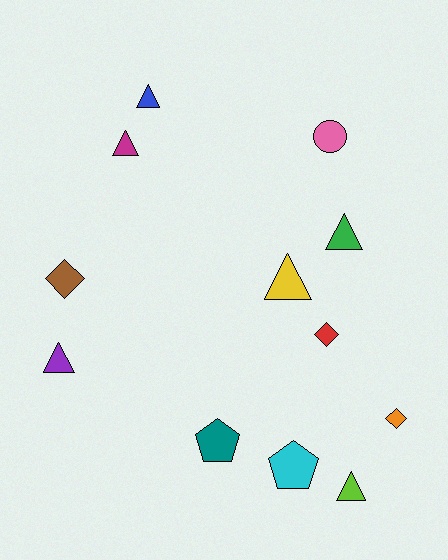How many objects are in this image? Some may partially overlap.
There are 12 objects.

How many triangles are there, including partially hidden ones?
There are 6 triangles.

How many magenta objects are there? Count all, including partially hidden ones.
There is 1 magenta object.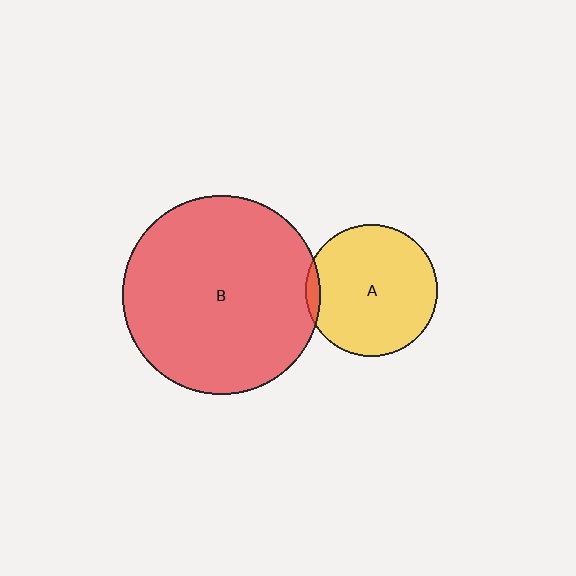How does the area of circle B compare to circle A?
Approximately 2.2 times.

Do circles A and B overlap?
Yes.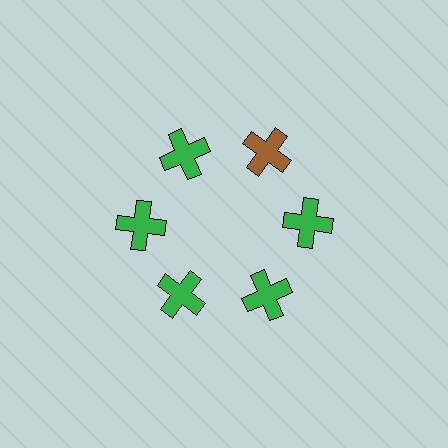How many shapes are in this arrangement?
There are 6 shapes arranged in a ring pattern.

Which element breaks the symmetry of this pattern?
The brown cross at roughly the 1 o'clock position breaks the symmetry. All other shapes are green crosses.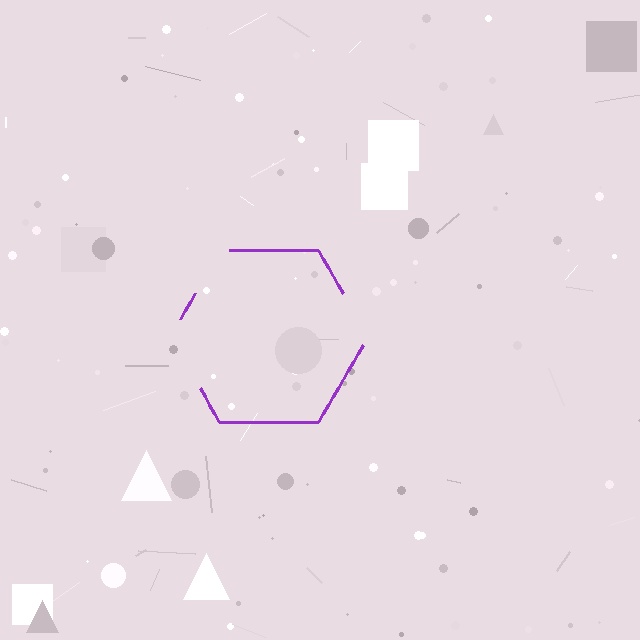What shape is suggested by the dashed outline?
The dashed outline suggests a hexagon.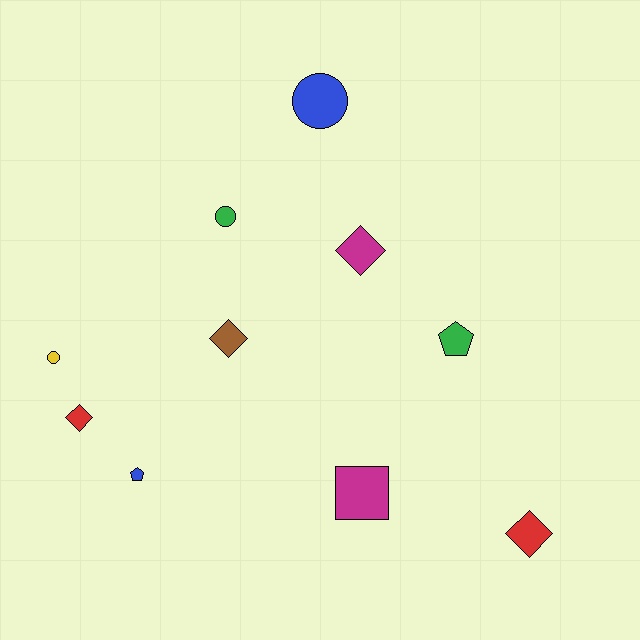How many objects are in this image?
There are 10 objects.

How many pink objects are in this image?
There are no pink objects.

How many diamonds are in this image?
There are 4 diamonds.